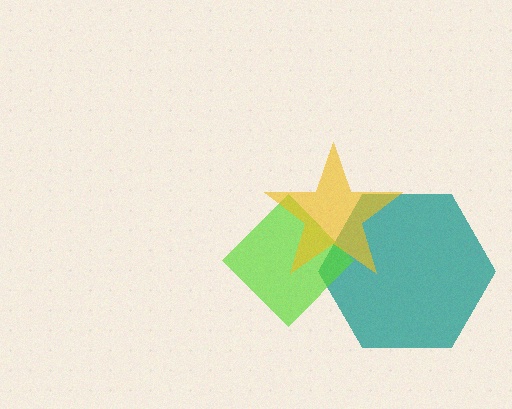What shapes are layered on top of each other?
The layered shapes are: a teal hexagon, a lime diamond, a yellow star.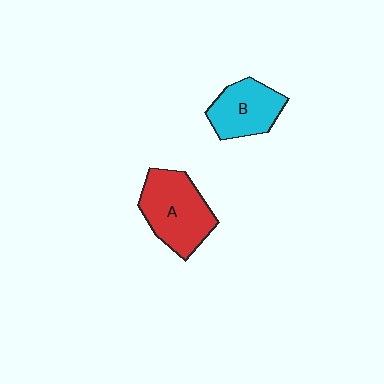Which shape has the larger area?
Shape A (red).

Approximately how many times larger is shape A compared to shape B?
Approximately 1.3 times.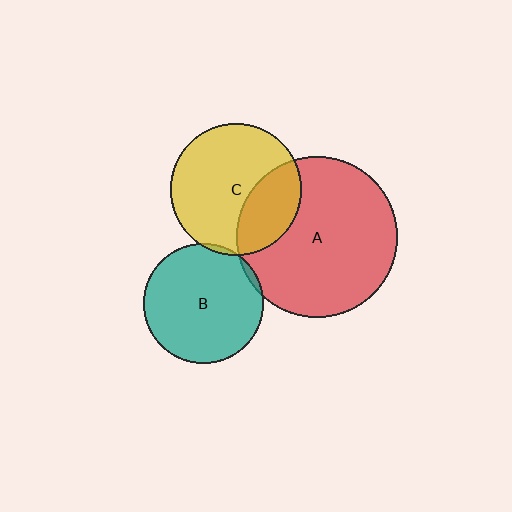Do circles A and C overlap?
Yes.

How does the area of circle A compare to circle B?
Approximately 1.8 times.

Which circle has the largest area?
Circle A (red).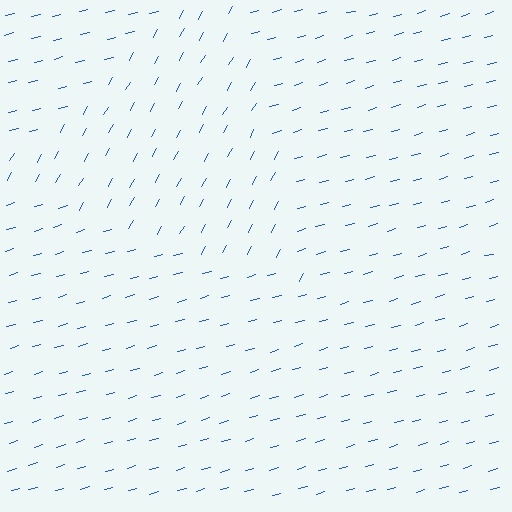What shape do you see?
I see a triangle.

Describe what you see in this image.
The image is filled with small blue line segments. A triangle region in the image has lines oriented differently from the surrounding lines, creating a visible texture boundary.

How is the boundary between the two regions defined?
The boundary is defined purely by a change in line orientation (approximately 45 degrees difference). All lines are the same color and thickness.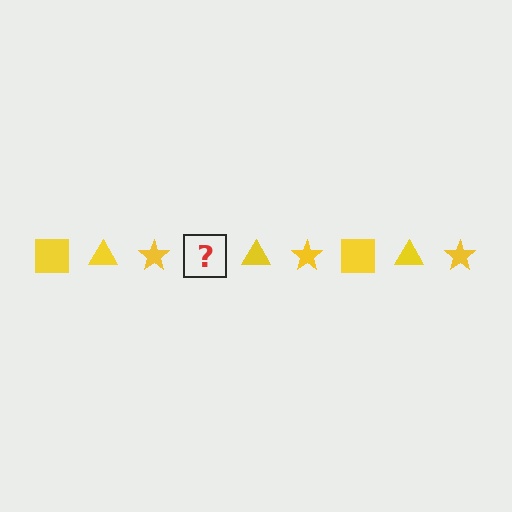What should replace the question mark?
The question mark should be replaced with a yellow square.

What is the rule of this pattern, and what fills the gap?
The rule is that the pattern cycles through square, triangle, star shapes in yellow. The gap should be filled with a yellow square.